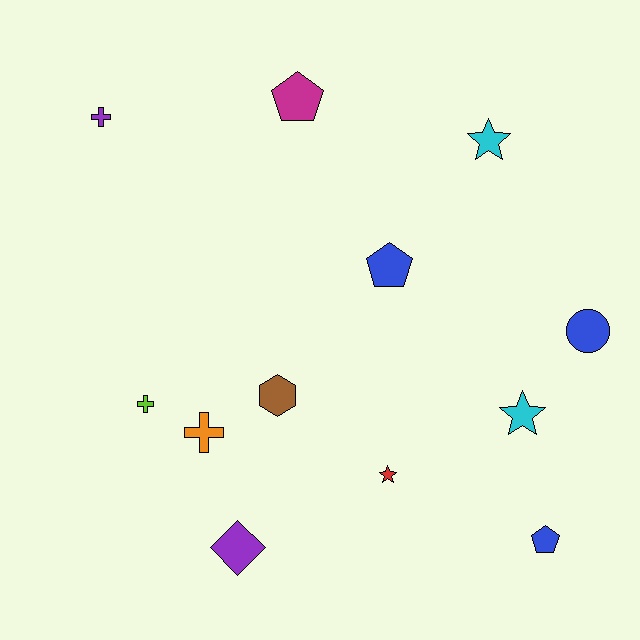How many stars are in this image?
There are 3 stars.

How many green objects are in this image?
There are no green objects.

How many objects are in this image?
There are 12 objects.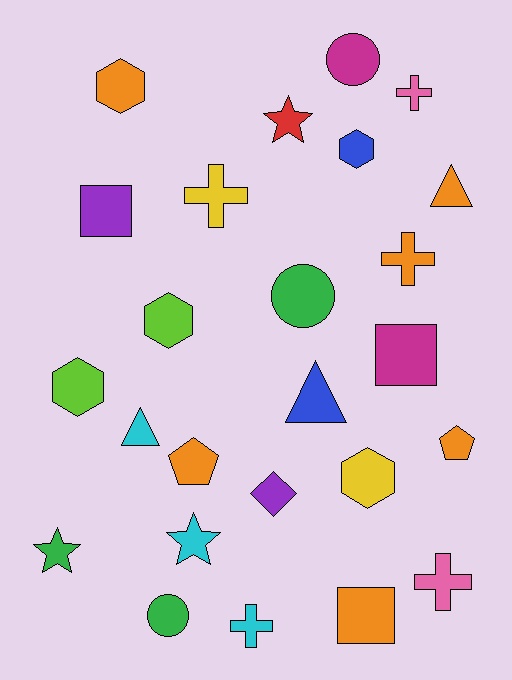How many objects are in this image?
There are 25 objects.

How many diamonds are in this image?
There is 1 diamond.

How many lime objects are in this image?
There are 2 lime objects.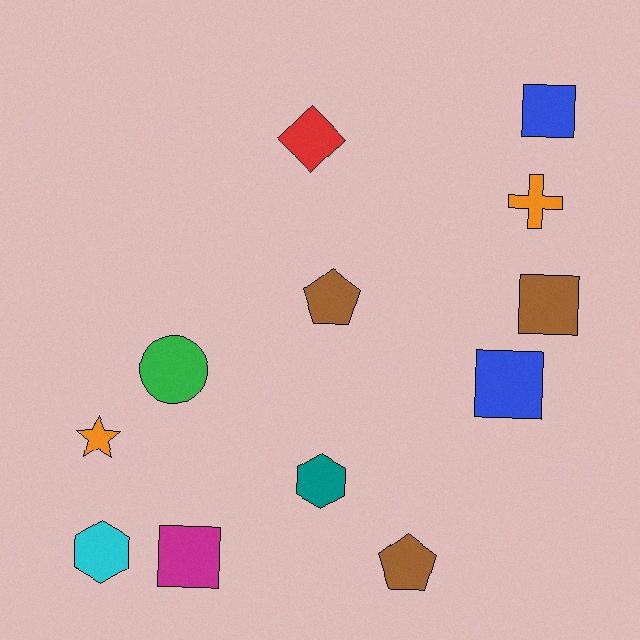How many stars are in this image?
There is 1 star.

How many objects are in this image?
There are 12 objects.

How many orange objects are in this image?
There are 2 orange objects.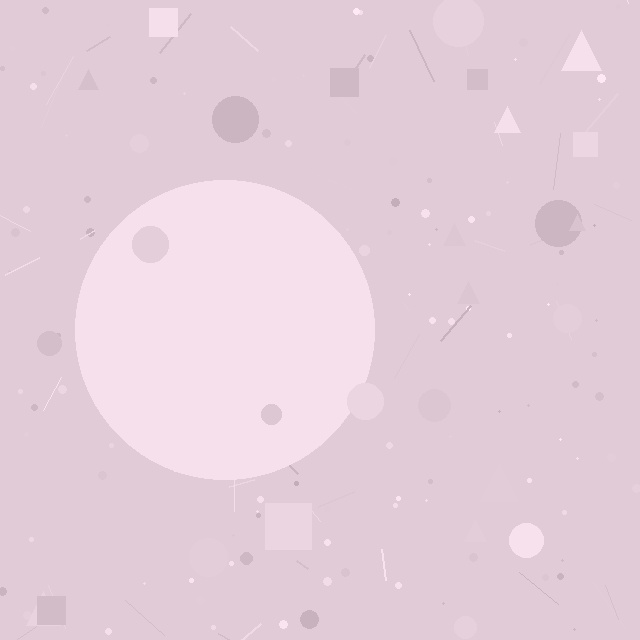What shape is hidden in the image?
A circle is hidden in the image.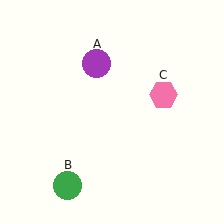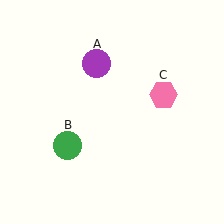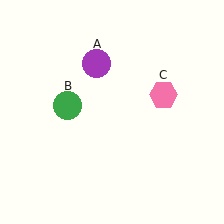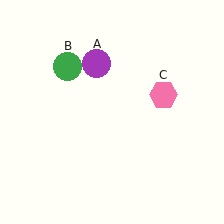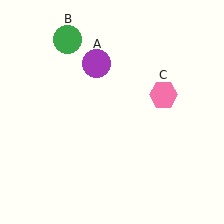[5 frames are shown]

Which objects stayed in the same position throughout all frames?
Purple circle (object A) and pink hexagon (object C) remained stationary.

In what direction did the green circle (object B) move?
The green circle (object B) moved up.